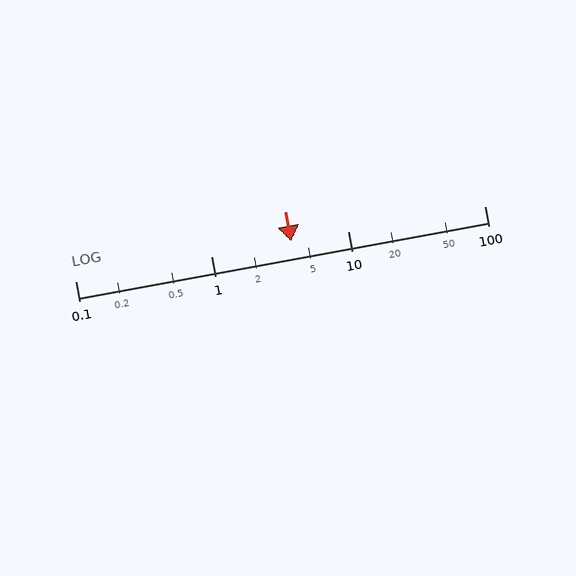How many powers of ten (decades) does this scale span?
The scale spans 3 decades, from 0.1 to 100.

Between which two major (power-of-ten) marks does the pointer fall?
The pointer is between 1 and 10.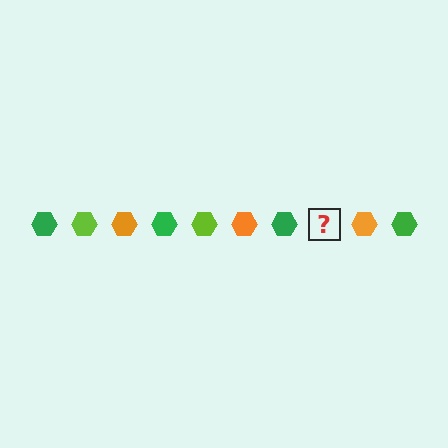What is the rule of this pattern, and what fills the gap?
The rule is that the pattern cycles through green, lime, orange hexagons. The gap should be filled with a lime hexagon.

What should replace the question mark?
The question mark should be replaced with a lime hexagon.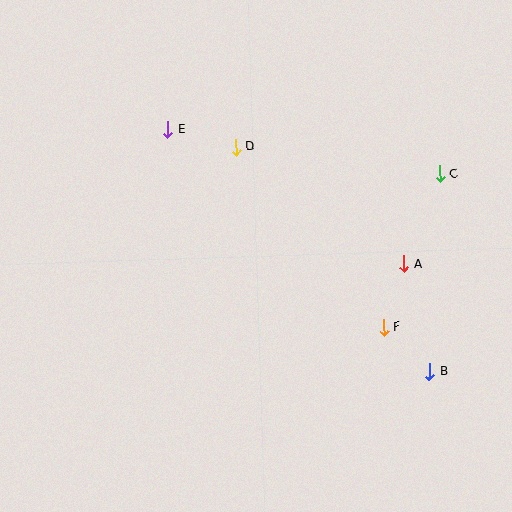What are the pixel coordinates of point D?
Point D is at (236, 147).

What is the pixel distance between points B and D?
The distance between B and D is 297 pixels.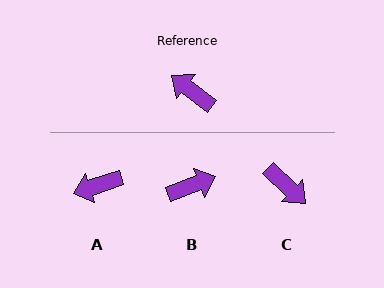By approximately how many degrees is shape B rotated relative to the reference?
Approximately 123 degrees clockwise.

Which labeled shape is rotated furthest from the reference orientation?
C, about 173 degrees away.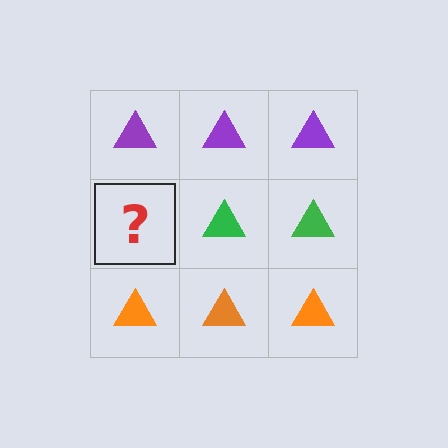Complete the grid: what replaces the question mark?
The question mark should be replaced with a green triangle.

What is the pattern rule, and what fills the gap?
The rule is that each row has a consistent color. The gap should be filled with a green triangle.